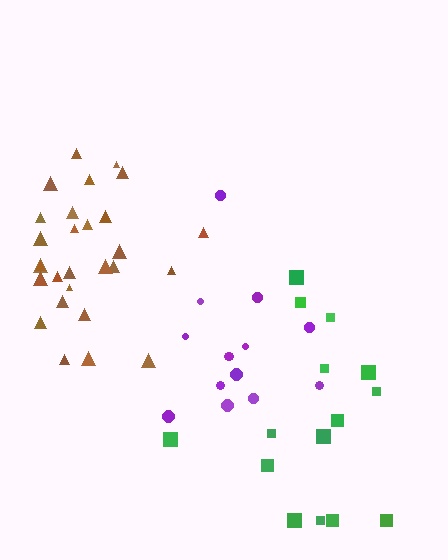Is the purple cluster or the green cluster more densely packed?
Purple.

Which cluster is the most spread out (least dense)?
Green.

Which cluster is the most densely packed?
Brown.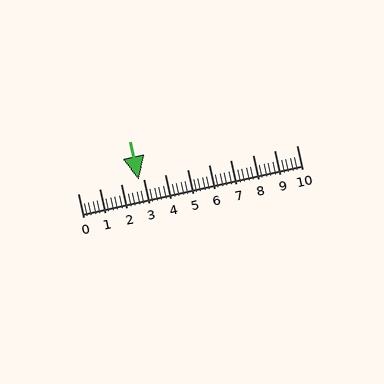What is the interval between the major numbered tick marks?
The major tick marks are spaced 1 units apart.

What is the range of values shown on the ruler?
The ruler shows values from 0 to 10.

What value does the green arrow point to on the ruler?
The green arrow points to approximately 2.8.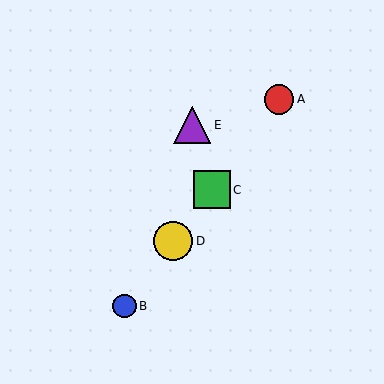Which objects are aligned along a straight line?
Objects A, B, C, D are aligned along a straight line.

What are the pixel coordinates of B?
Object B is at (124, 306).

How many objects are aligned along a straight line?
4 objects (A, B, C, D) are aligned along a straight line.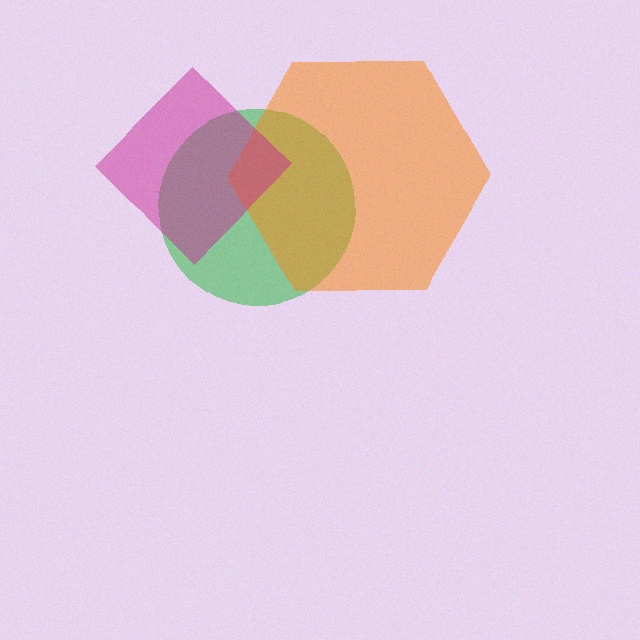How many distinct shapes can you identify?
There are 3 distinct shapes: a green circle, an orange hexagon, a magenta diamond.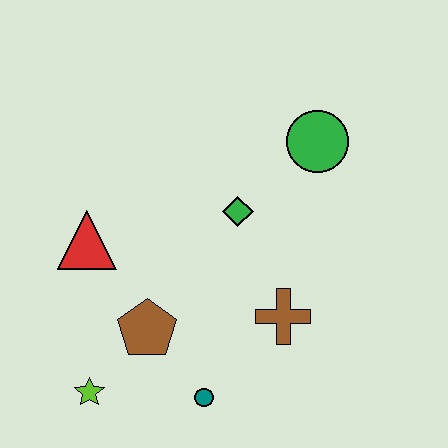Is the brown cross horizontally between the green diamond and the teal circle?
No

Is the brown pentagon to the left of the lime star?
No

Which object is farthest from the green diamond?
The lime star is farthest from the green diamond.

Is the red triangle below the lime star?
No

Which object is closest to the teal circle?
The brown pentagon is closest to the teal circle.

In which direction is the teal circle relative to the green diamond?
The teal circle is below the green diamond.